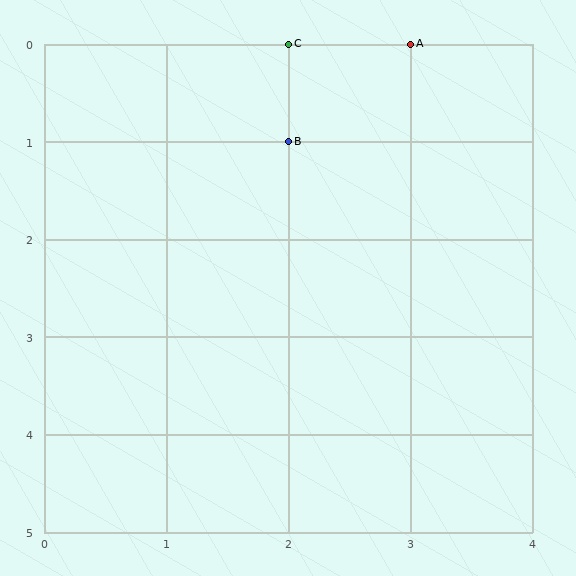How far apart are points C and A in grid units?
Points C and A are 1 column apart.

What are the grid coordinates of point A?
Point A is at grid coordinates (3, 0).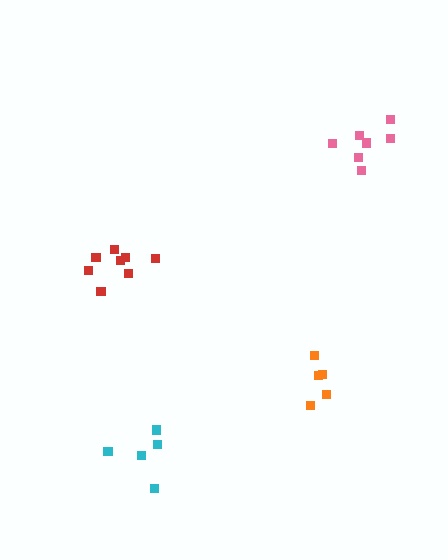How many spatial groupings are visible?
There are 4 spatial groupings.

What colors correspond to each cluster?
The clusters are colored: cyan, orange, red, pink.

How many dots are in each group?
Group 1: 5 dots, Group 2: 5 dots, Group 3: 8 dots, Group 4: 7 dots (25 total).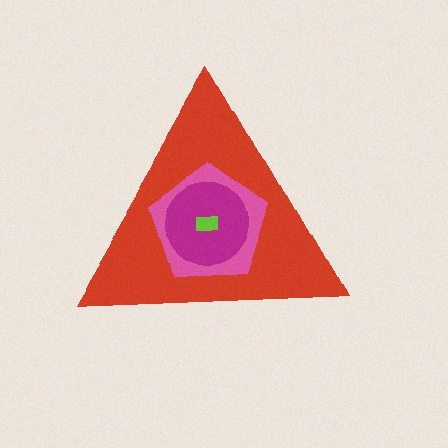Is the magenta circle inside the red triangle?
Yes.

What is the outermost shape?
The red triangle.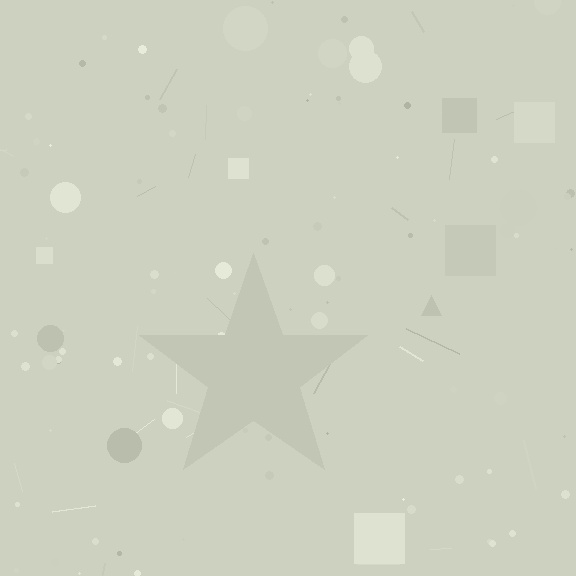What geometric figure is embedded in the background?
A star is embedded in the background.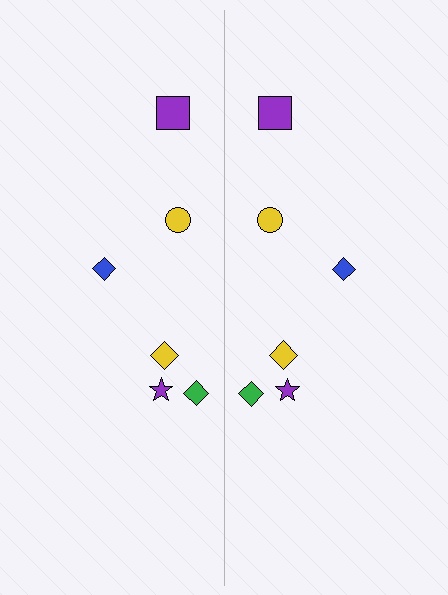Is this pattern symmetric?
Yes, this pattern has bilateral (reflection) symmetry.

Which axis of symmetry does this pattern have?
The pattern has a vertical axis of symmetry running through the center of the image.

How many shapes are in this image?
There are 12 shapes in this image.